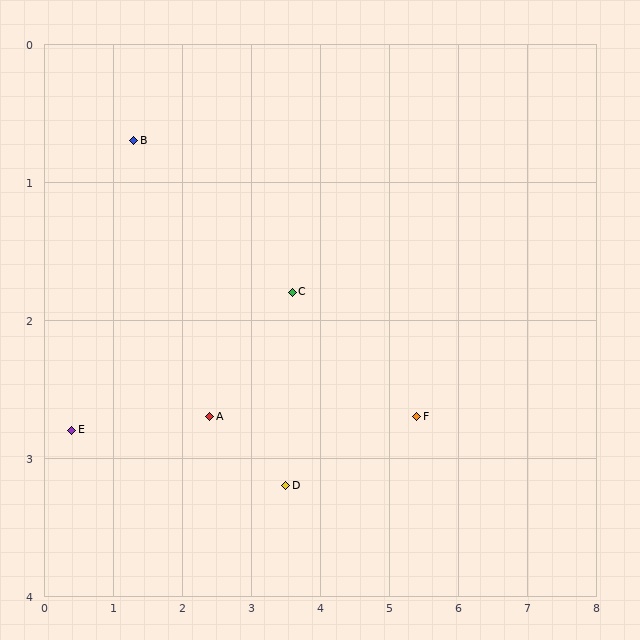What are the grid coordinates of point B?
Point B is at approximately (1.3, 0.7).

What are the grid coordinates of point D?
Point D is at approximately (3.5, 3.2).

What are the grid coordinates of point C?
Point C is at approximately (3.6, 1.8).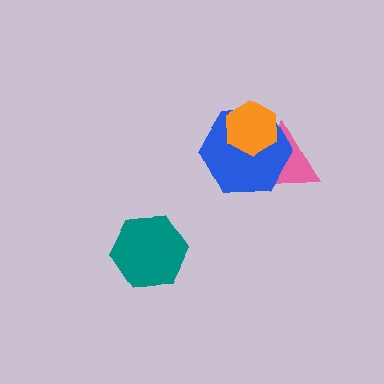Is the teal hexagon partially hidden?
No, no other shape covers it.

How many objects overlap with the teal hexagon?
0 objects overlap with the teal hexagon.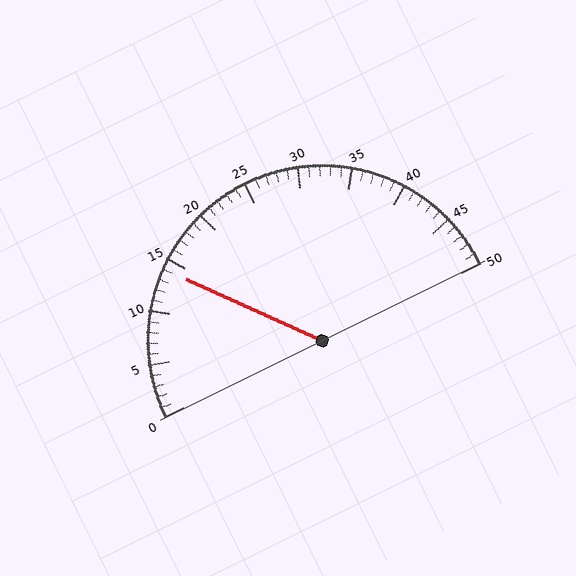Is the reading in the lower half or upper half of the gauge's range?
The reading is in the lower half of the range (0 to 50).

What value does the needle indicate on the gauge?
The needle indicates approximately 14.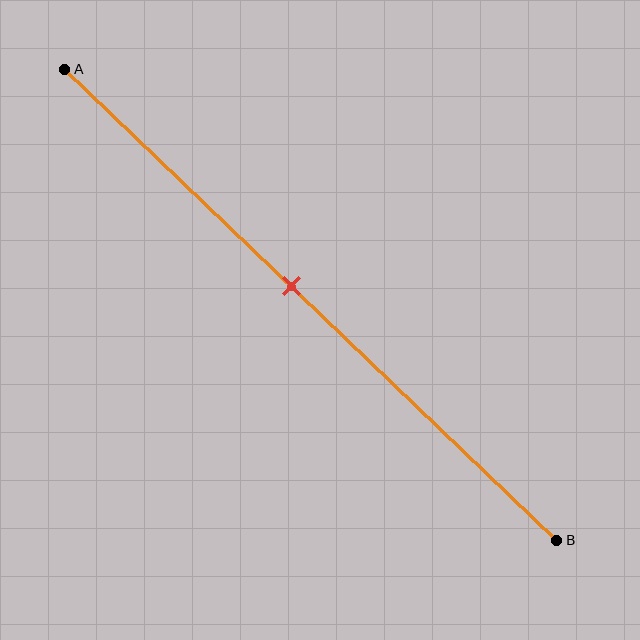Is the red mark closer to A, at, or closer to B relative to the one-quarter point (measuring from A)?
The red mark is closer to point B than the one-quarter point of segment AB.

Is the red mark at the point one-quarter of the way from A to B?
No, the mark is at about 45% from A, not at the 25% one-quarter point.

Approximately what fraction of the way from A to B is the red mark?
The red mark is approximately 45% of the way from A to B.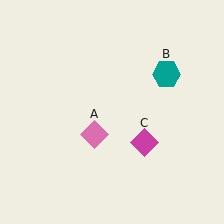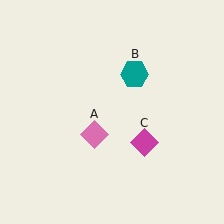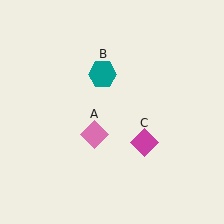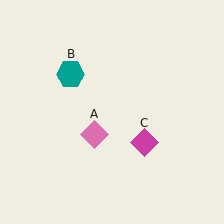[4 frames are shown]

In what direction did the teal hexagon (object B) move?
The teal hexagon (object B) moved left.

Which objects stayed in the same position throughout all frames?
Pink diamond (object A) and magenta diamond (object C) remained stationary.